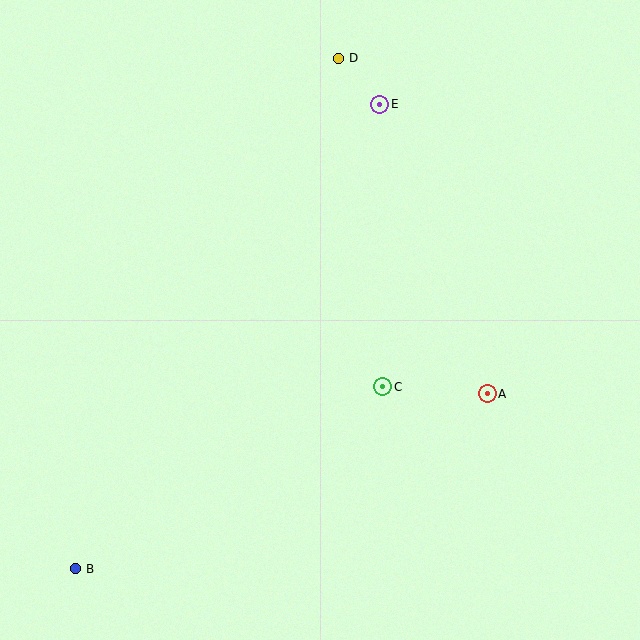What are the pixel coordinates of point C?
Point C is at (383, 387).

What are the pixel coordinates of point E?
Point E is at (380, 104).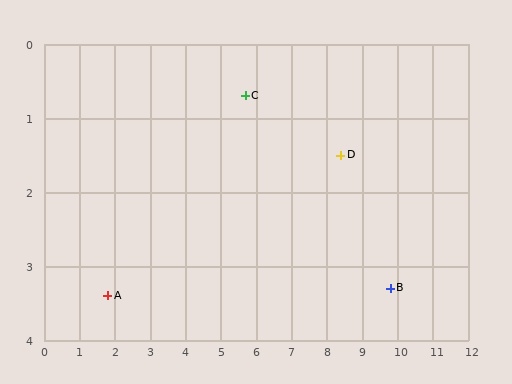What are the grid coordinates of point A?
Point A is at approximately (1.8, 3.4).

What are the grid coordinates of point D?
Point D is at approximately (8.4, 1.5).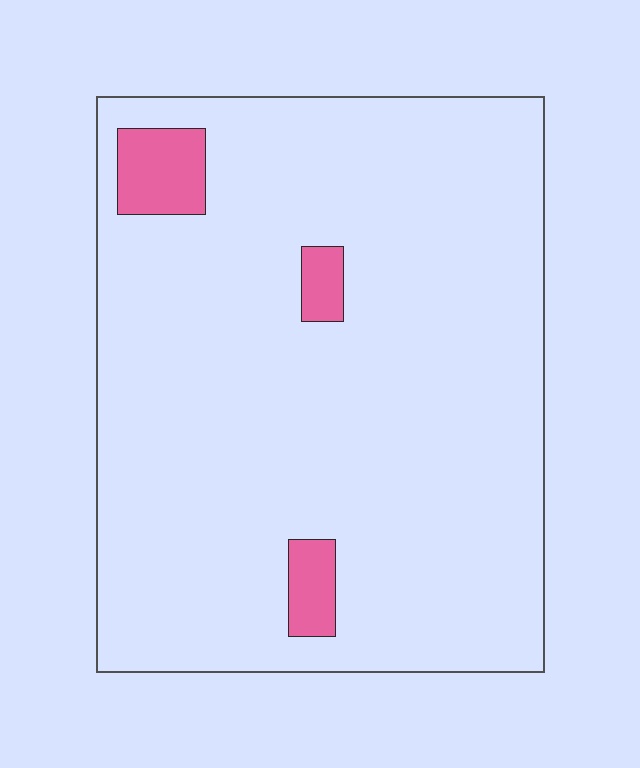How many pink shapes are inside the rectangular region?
3.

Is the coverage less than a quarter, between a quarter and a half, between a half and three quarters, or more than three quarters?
Less than a quarter.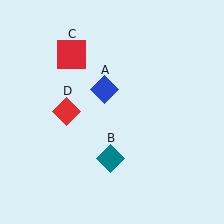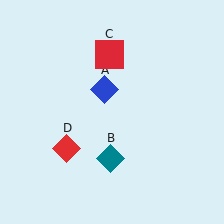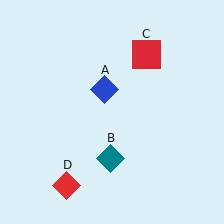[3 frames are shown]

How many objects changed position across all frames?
2 objects changed position: red square (object C), red diamond (object D).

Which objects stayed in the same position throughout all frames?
Blue diamond (object A) and teal diamond (object B) remained stationary.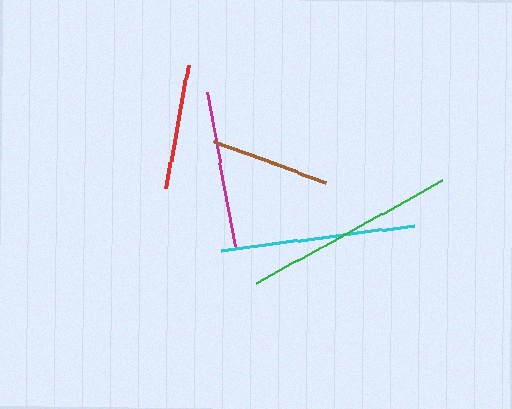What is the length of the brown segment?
The brown segment is approximately 120 pixels long.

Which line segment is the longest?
The green line is the longest at approximately 213 pixels.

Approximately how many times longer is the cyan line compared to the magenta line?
The cyan line is approximately 1.2 times the length of the magenta line.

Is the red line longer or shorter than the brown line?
The red line is longer than the brown line.